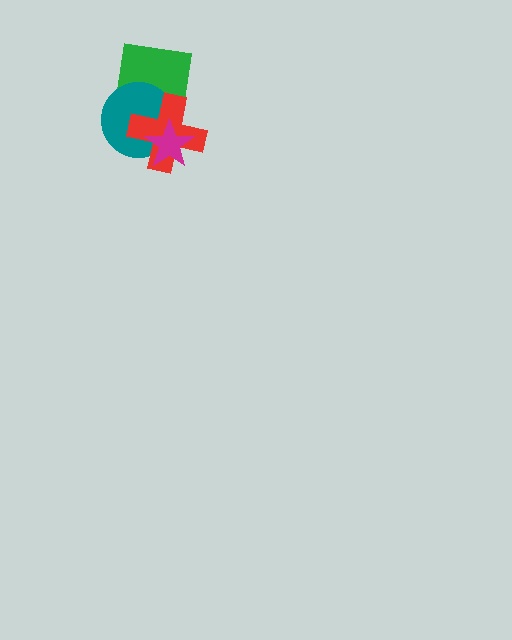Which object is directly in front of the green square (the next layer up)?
The teal circle is directly in front of the green square.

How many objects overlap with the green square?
2 objects overlap with the green square.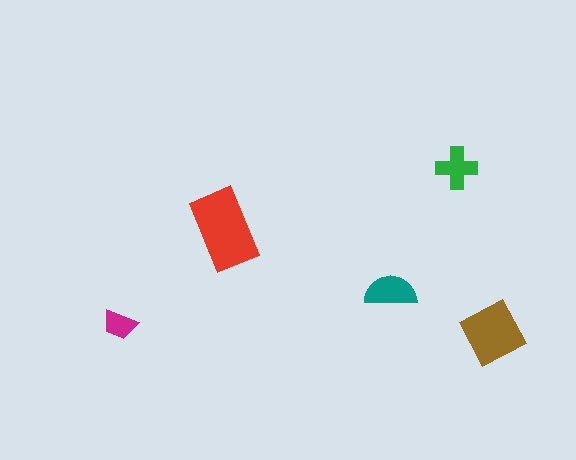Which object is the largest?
The red rectangle.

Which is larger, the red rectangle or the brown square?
The red rectangle.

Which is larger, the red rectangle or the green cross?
The red rectangle.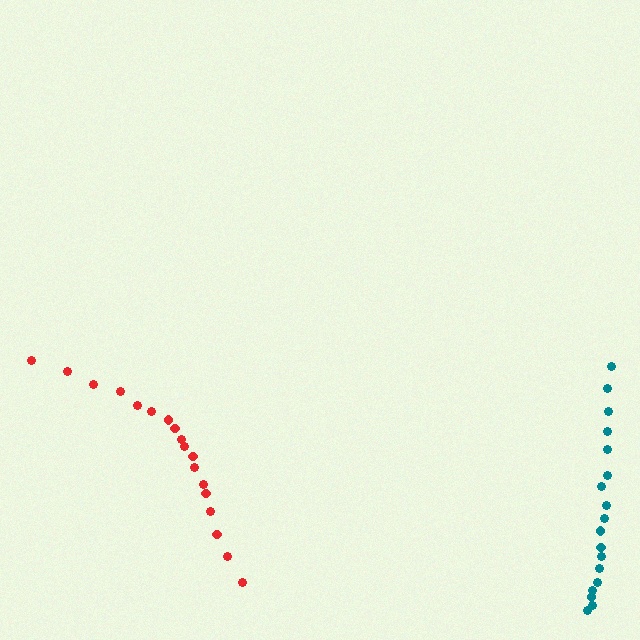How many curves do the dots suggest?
There are 2 distinct paths.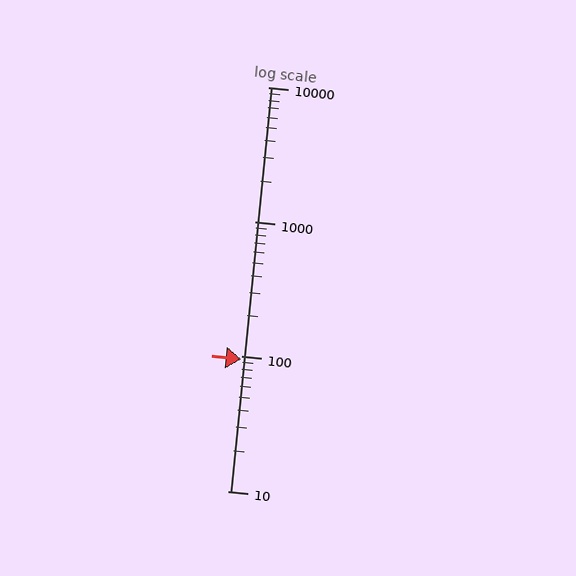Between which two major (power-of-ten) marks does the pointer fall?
The pointer is between 10 and 100.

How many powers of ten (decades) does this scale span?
The scale spans 3 decades, from 10 to 10000.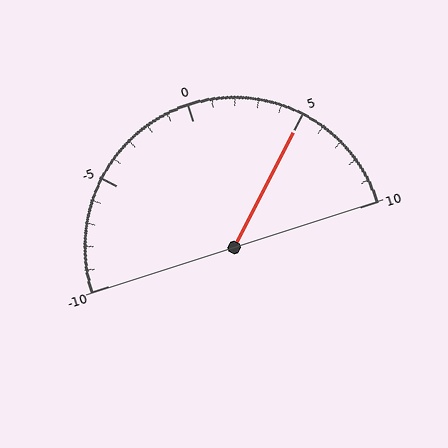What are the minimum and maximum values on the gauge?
The gauge ranges from -10 to 10.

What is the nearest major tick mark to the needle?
The nearest major tick mark is 5.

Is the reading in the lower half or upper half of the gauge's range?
The reading is in the upper half of the range (-10 to 10).